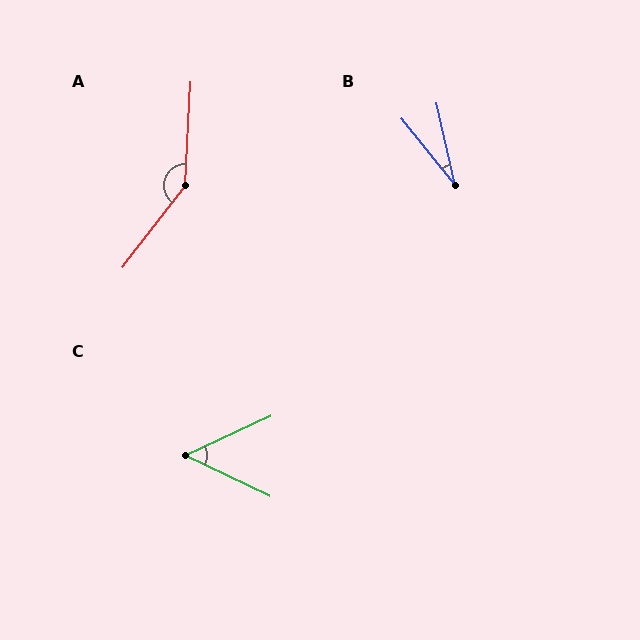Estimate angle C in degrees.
Approximately 50 degrees.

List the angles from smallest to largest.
B (26°), C (50°), A (145°).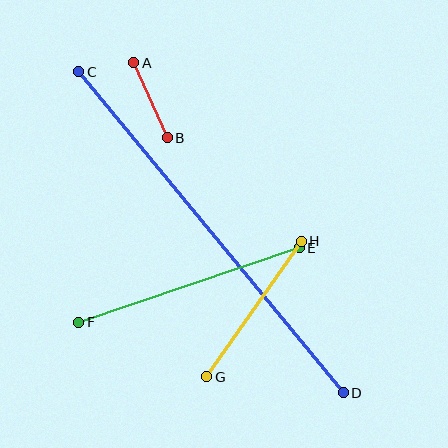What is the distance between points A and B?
The distance is approximately 82 pixels.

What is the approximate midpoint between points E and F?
The midpoint is at approximately (189, 285) pixels.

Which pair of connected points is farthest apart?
Points C and D are farthest apart.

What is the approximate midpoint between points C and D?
The midpoint is at approximately (211, 232) pixels.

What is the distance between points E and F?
The distance is approximately 233 pixels.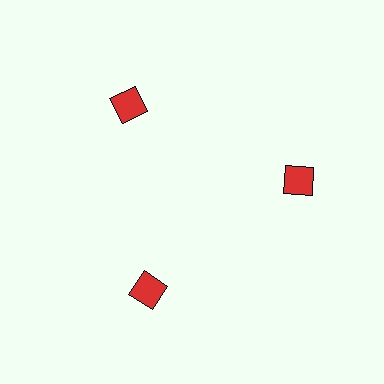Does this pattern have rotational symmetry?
Yes, this pattern has 3-fold rotational symmetry. It looks the same after rotating 120 degrees around the center.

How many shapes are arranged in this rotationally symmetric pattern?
There are 3 shapes, arranged in 3 groups of 1.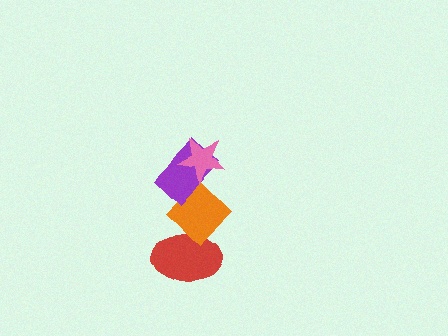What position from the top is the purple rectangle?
The purple rectangle is 2nd from the top.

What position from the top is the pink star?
The pink star is 1st from the top.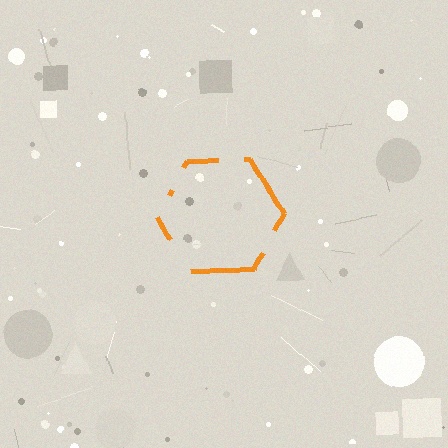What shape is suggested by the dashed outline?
The dashed outline suggests a hexagon.